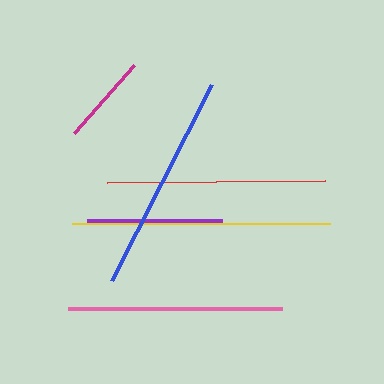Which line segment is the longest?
The yellow line is the longest at approximately 258 pixels.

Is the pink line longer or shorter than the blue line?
The blue line is longer than the pink line.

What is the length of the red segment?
The red segment is approximately 218 pixels long.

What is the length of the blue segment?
The blue segment is approximately 220 pixels long.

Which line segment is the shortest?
The magenta line is the shortest at approximately 91 pixels.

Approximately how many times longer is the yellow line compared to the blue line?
The yellow line is approximately 1.2 times the length of the blue line.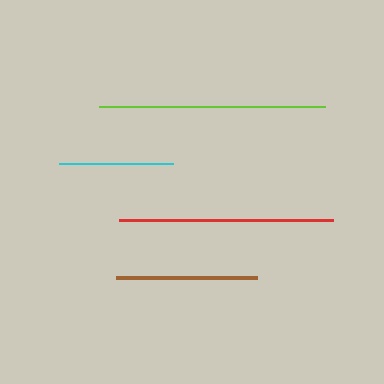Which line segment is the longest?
The lime line is the longest at approximately 226 pixels.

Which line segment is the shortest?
The cyan line is the shortest at approximately 114 pixels.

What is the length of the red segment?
The red segment is approximately 214 pixels long.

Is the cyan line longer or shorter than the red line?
The red line is longer than the cyan line.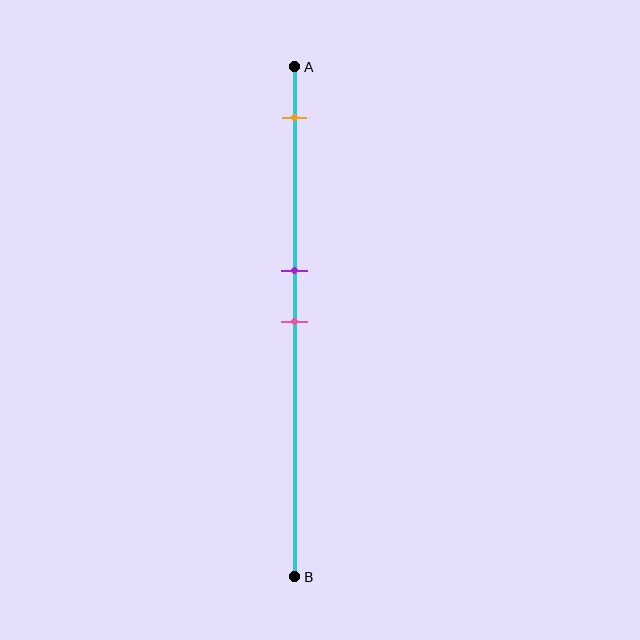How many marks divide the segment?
There are 3 marks dividing the segment.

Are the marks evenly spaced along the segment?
No, the marks are not evenly spaced.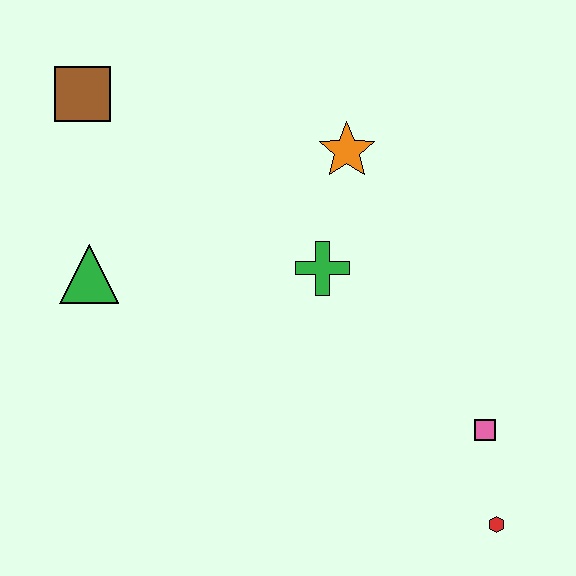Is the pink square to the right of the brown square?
Yes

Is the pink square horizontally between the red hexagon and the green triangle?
Yes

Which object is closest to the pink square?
The red hexagon is closest to the pink square.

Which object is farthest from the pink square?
The brown square is farthest from the pink square.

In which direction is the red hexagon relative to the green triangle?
The red hexagon is to the right of the green triangle.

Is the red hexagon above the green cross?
No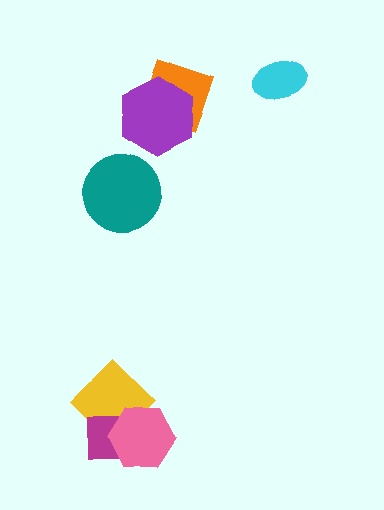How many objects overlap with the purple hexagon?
1 object overlaps with the purple hexagon.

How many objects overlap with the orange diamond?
1 object overlaps with the orange diamond.